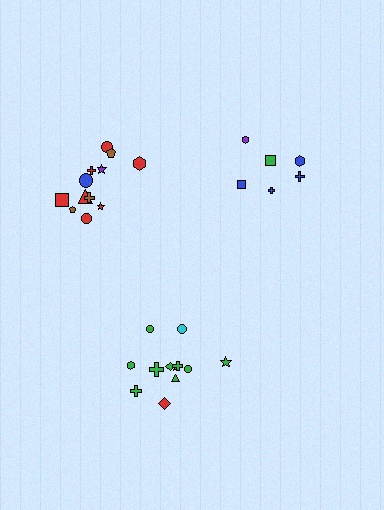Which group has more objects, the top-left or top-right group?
The top-left group.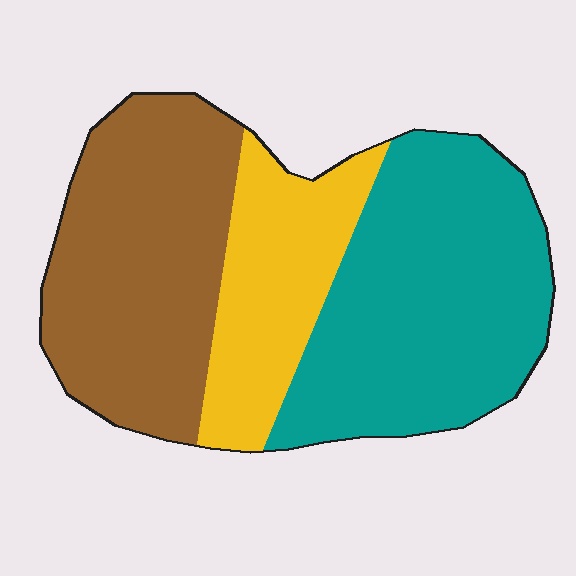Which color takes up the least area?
Yellow, at roughly 20%.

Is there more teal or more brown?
Teal.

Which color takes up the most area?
Teal, at roughly 40%.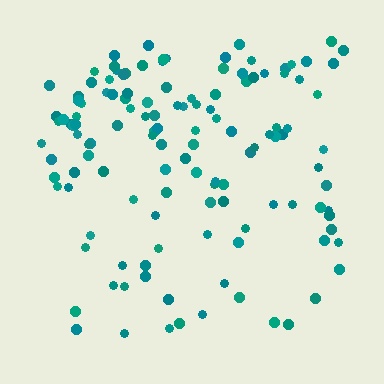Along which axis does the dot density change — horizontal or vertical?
Vertical.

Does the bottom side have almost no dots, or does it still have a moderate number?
Still a moderate number, just noticeably fewer than the top.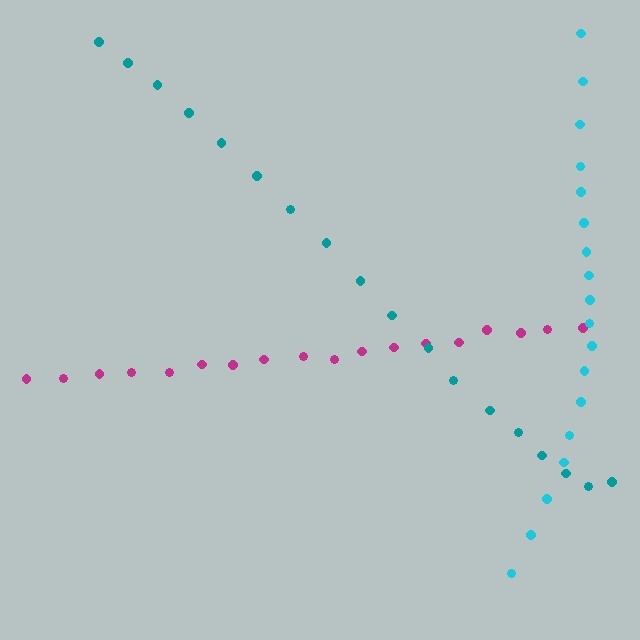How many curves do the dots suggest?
There are 3 distinct paths.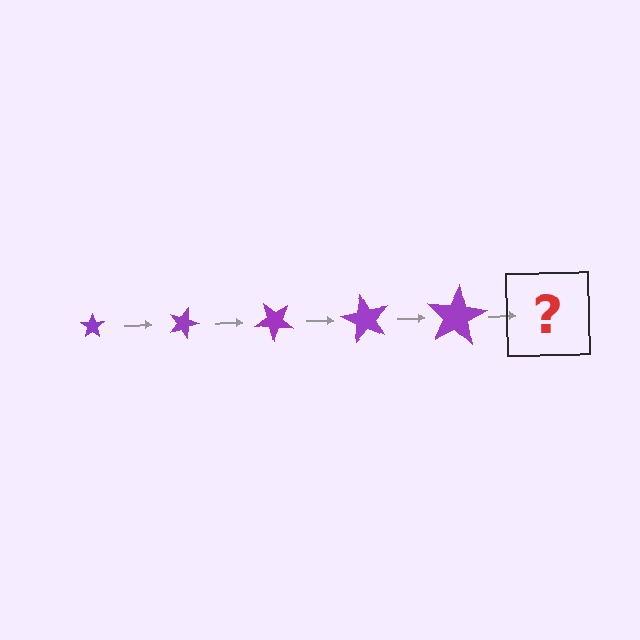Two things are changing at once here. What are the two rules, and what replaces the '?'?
The two rules are that the star grows larger each step and it rotates 20 degrees each step. The '?' should be a star, larger than the previous one and rotated 100 degrees from the start.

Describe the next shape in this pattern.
It should be a star, larger than the previous one and rotated 100 degrees from the start.